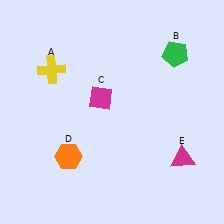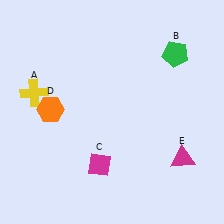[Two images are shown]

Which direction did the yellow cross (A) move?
The yellow cross (A) moved down.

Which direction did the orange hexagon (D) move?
The orange hexagon (D) moved up.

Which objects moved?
The objects that moved are: the yellow cross (A), the magenta diamond (C), the orange hexagon (D).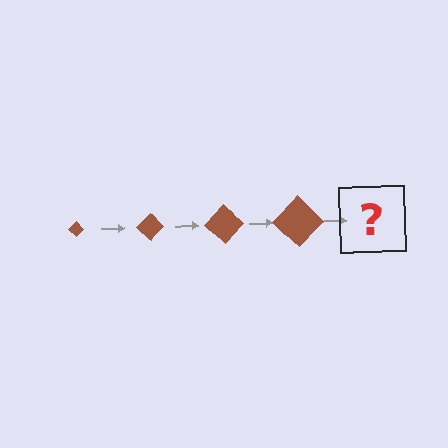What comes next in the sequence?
The next element should be a brown diamond, larger than the previous one.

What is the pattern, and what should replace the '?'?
The pattern is that the diamond gets progressively larger each step. The '?' should be a brown diamond, larger than the previous one.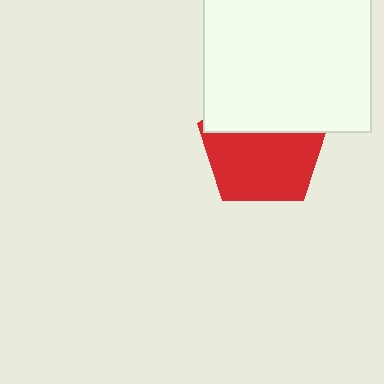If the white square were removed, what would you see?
You would see the complete red pentagon.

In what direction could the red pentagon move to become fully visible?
The red pentagon could move down. That would shift it out from behind the white square entirely.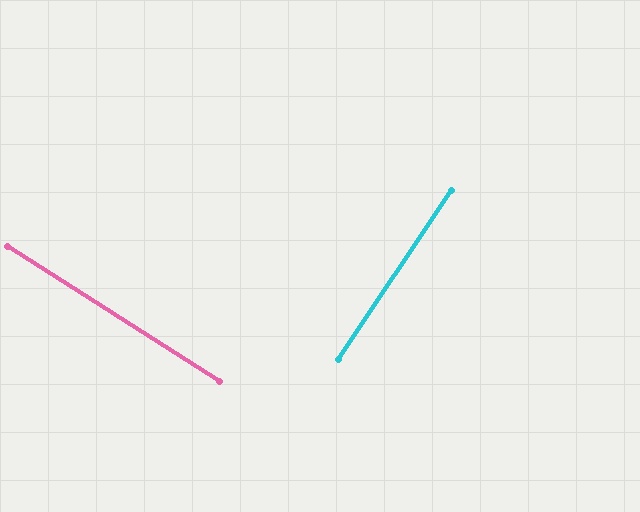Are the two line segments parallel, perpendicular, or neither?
Perpendicular — they meet at approximately 89°.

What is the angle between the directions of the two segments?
Approximately 89 degrees.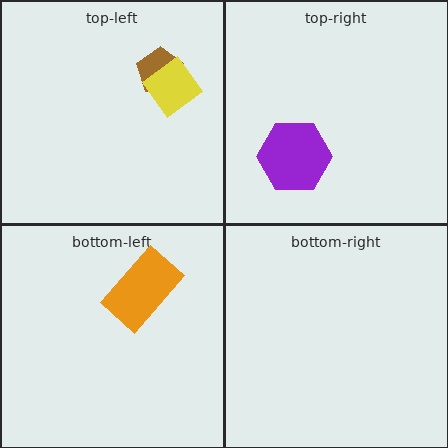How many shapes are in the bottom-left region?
1.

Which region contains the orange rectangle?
The bottom-left region.